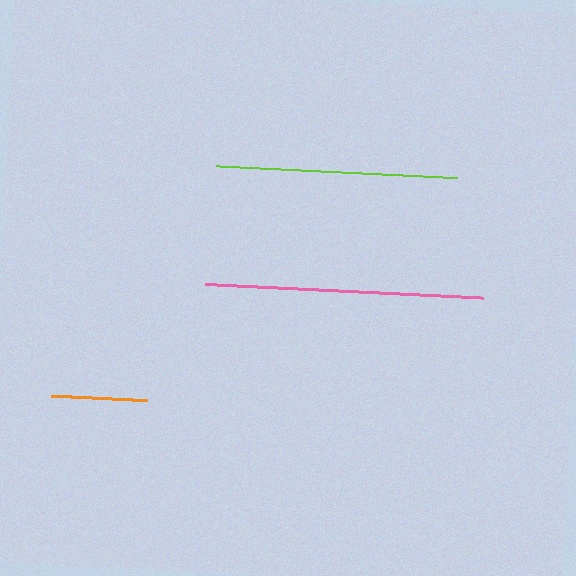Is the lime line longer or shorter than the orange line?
The lime line is longer than the orange line.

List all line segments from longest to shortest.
From longest to shortest: pink, lime, orange.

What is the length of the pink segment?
The pink segment is approximately 278 pixels long.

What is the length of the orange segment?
The orange segment is approximately 96 pixels long.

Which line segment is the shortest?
The orange line is the shortest at approximately 96 pixels.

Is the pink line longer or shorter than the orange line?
The pink line is longer than the orange line.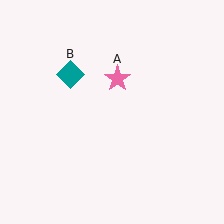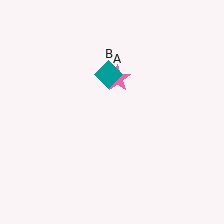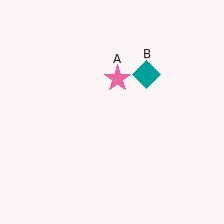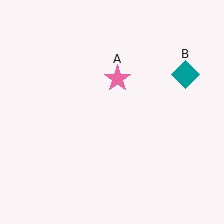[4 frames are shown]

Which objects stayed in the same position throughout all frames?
Pink star (object A) remained stationary.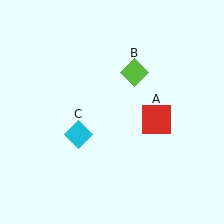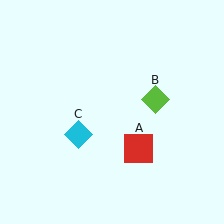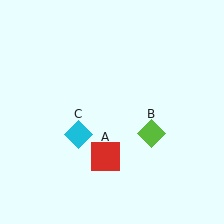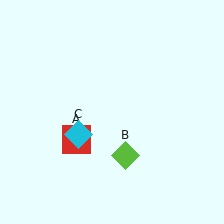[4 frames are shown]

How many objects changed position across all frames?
2 objects changed position: red square (object A), lime diamond (object B).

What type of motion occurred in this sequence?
The red square (object A), lime diamond (object B) rotated clockwise around the center of the scene.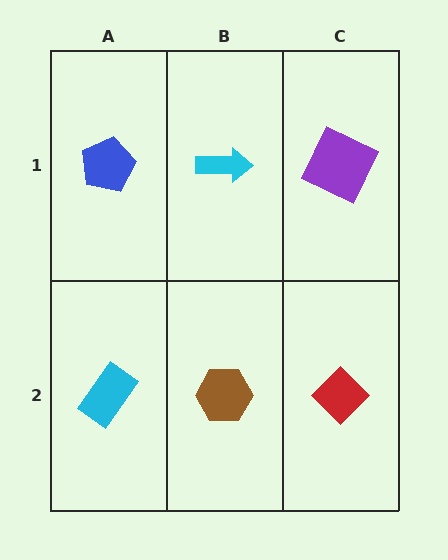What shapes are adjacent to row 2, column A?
A blue pentagon (row 1, column A), a brown hexagon (row 2, column B).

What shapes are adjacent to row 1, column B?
A brown hexagon (row 2, column B), a blue pentagon (row 1, column A), a purple square (row 1, column C).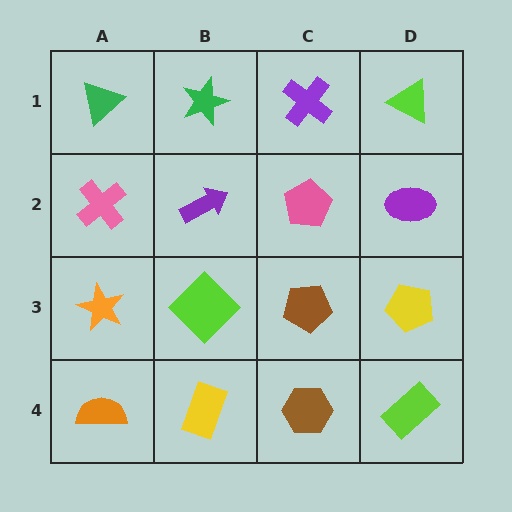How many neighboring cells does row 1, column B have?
3.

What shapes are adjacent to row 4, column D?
A yellow pentagon (row 3, column D), a brown hexagon (row 4, column C).